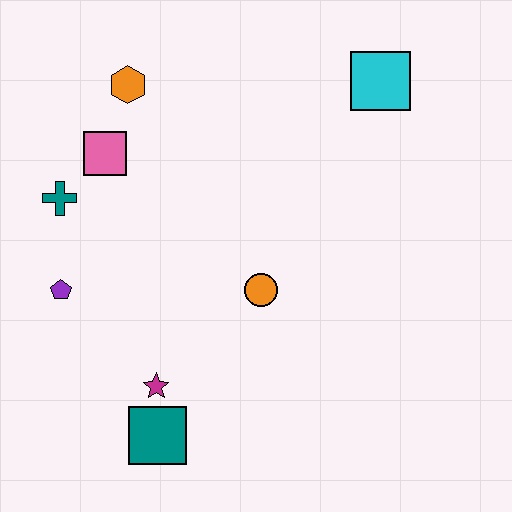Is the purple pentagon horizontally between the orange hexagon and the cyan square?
No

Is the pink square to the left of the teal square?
Yes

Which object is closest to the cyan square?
The orange circle is closest to the cyan square.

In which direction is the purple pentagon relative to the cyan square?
The purple pentagon is to the left of the cyan square.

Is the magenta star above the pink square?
No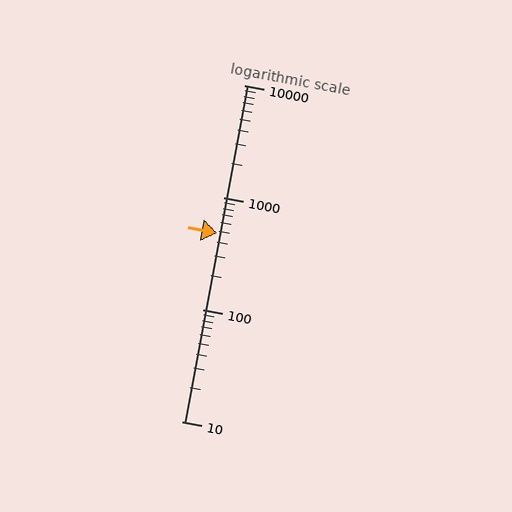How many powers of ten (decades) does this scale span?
The scale spans 3 decades, from 10 to 10000.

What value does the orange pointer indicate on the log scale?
The pointer indicates approximately 480.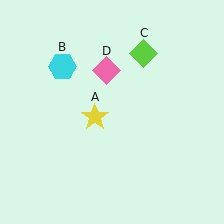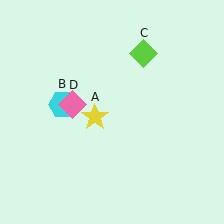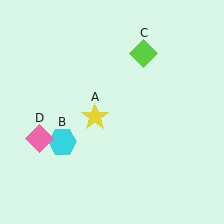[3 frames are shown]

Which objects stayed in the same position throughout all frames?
Yellow star (object A) and lime diamond (object C) remained stationary.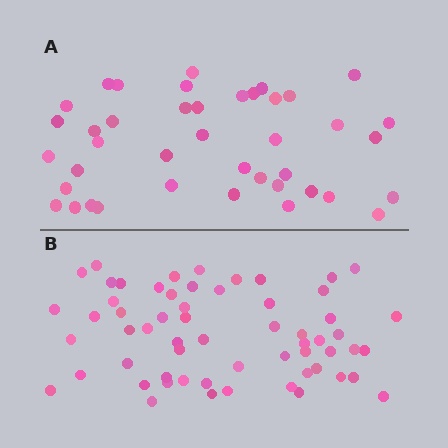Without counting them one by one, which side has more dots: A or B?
Region B (the bottom region) has more dots.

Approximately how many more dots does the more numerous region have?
Region B has approximately 20 more dots than region A.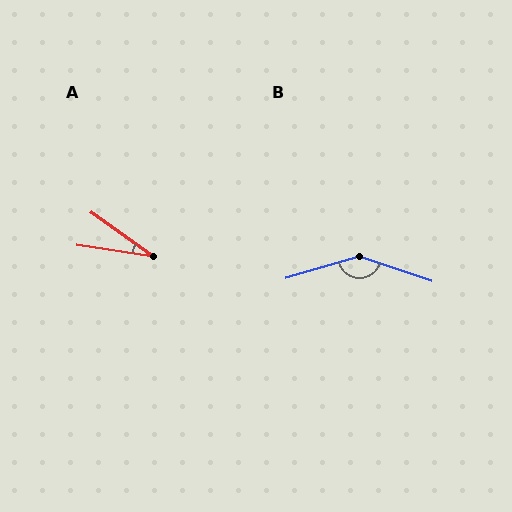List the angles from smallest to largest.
A (27°), B (145°).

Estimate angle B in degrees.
Approximately 145 degrees.